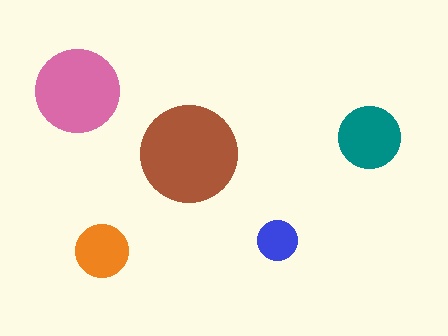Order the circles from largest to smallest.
the brown one, the pink one, the teal one, the orange one, the blue one.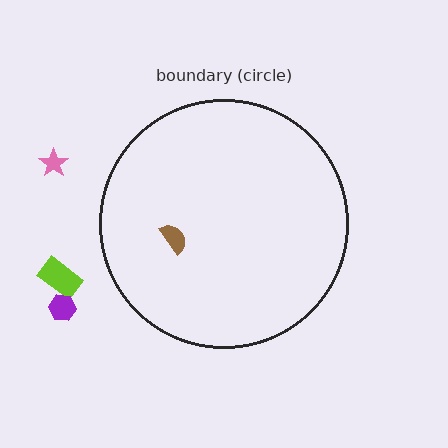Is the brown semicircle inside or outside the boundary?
Inside.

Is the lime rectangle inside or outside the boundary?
Outside.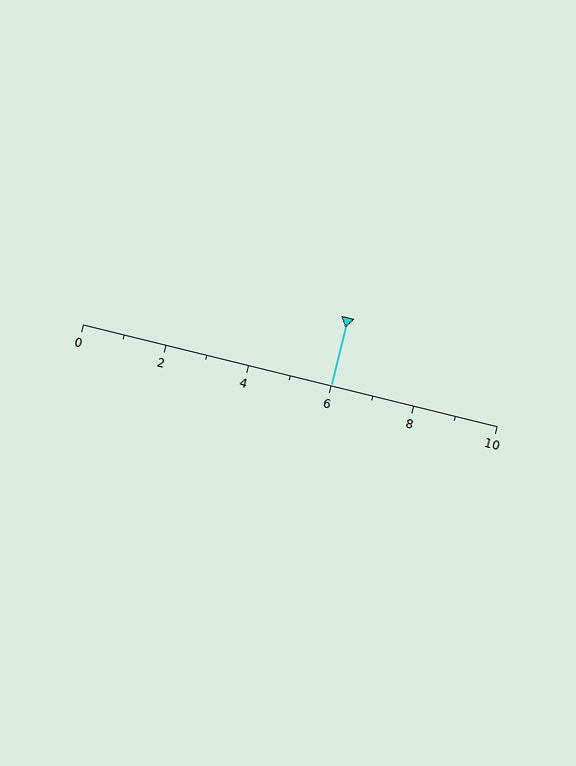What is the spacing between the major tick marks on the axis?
The major ticks are spaced 2 apart.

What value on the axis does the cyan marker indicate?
The marker indicates approximately 6.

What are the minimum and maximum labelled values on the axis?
The axis runs from 0 to 10.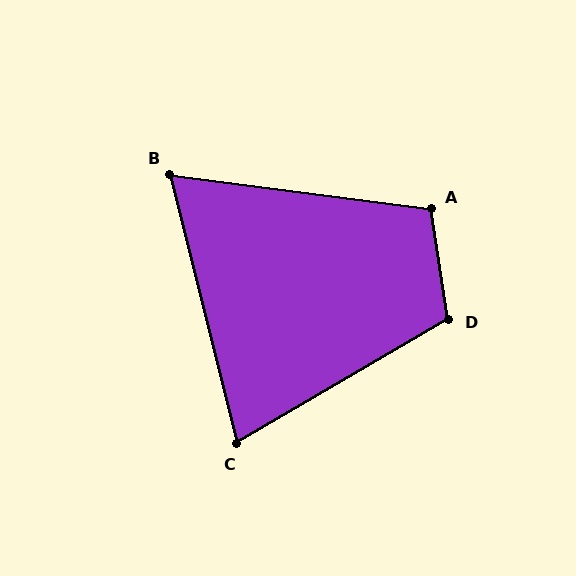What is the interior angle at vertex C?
Approximately 74 degrees (acute).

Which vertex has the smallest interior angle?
B, at approximately 69 degrees.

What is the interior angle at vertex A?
Approximately 106 degrees (obtuse).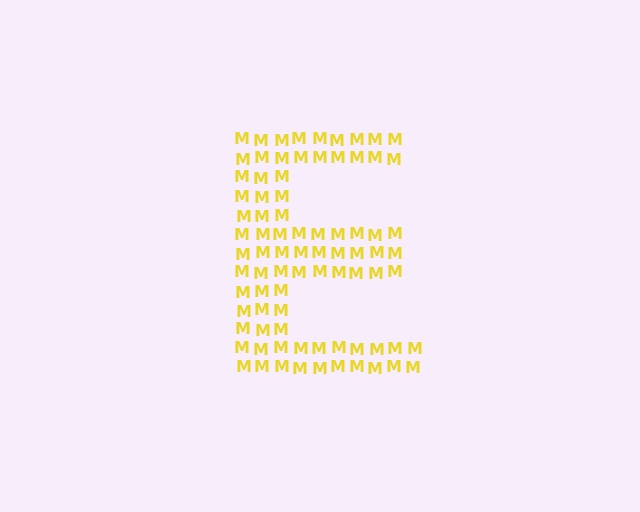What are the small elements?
The small elements are letter M's.